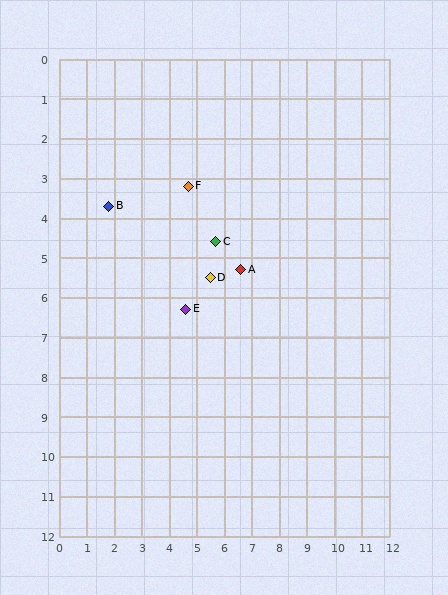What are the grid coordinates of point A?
Point A is at approximately (6.6, 5.3).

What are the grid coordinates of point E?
Point E is at approximately (4.6, 6.3).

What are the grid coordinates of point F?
Point F is at approximately (4.7, 3.2).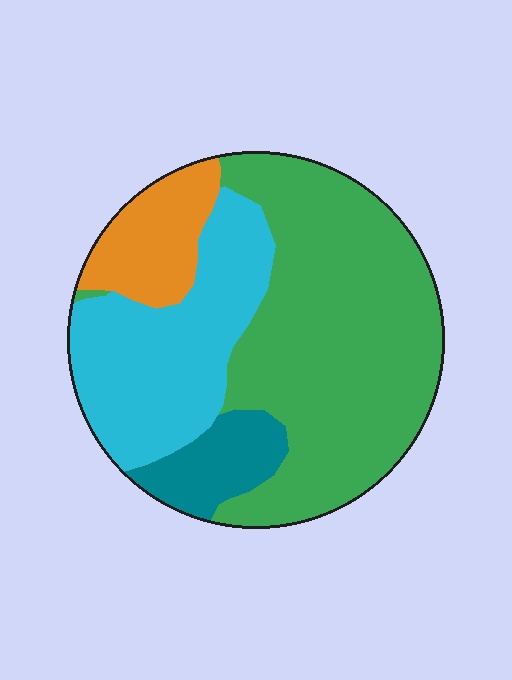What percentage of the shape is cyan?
Cyan takes up about one quarter (1/4) of the shape.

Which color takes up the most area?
Green, at roughly 50%.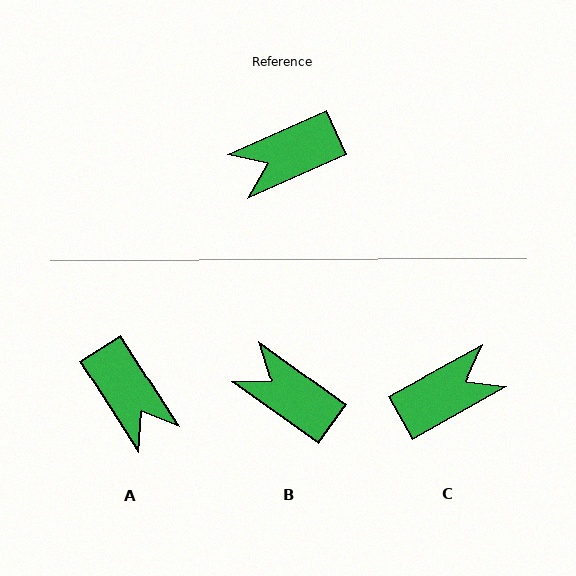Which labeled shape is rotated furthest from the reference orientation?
C, about 175 degrees away.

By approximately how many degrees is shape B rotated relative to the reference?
Approximately 60 degrees clockwise.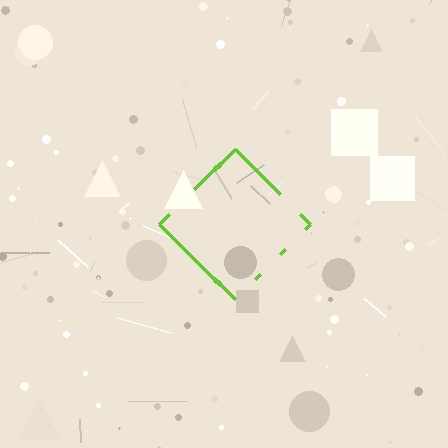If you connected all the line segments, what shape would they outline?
They would outline a diamond.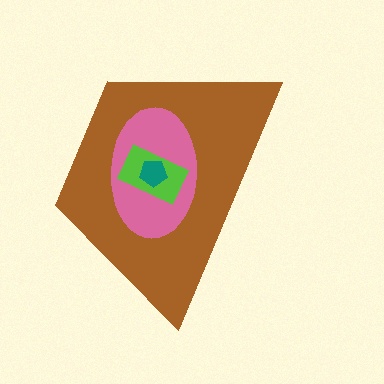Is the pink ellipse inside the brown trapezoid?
Yes.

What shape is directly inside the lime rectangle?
The teal pentagon.